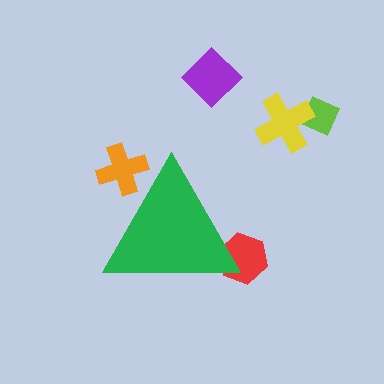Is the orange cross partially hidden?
Yes, the orange cross is partially hidden behind the green triangle.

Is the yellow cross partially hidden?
No, the yellow cross is fully visible.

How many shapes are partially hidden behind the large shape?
2 shapes are partially hidden.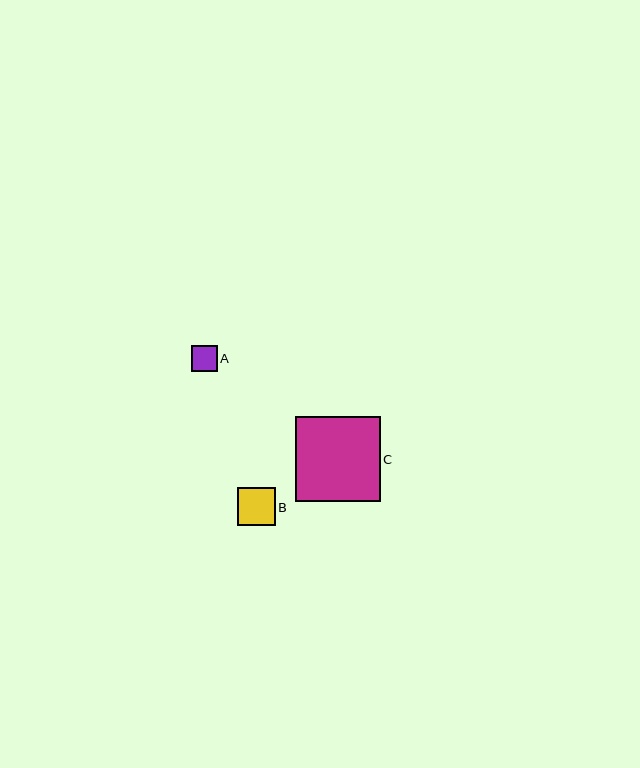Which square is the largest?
Square C is the largest with a size of approximately 85 pixels.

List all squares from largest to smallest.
From largest to smallest: C, B, A.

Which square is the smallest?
Square A is the smallest with a size of approximately 25 pixels.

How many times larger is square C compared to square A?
Square C is approximately 3.3 times the size of square A.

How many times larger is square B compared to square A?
Square B is approximately 1.5 times the size of square A.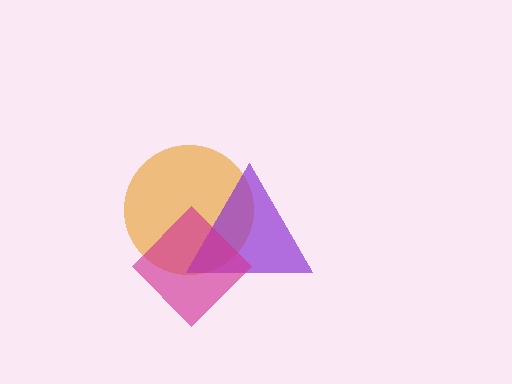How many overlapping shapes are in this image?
There are 3 overlapping shapes in the image.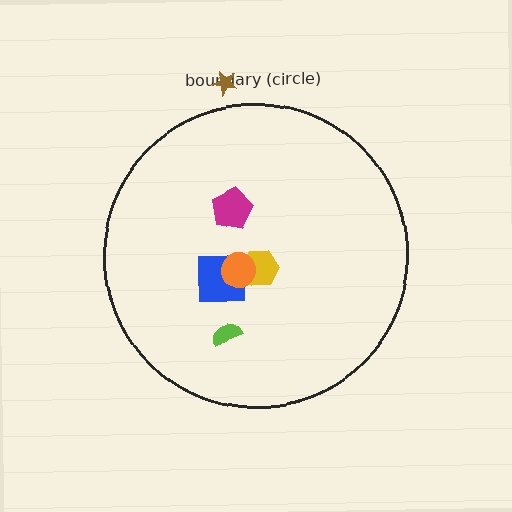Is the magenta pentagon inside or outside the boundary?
Inside.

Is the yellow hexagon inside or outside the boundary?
Inside.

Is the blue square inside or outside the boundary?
Inside.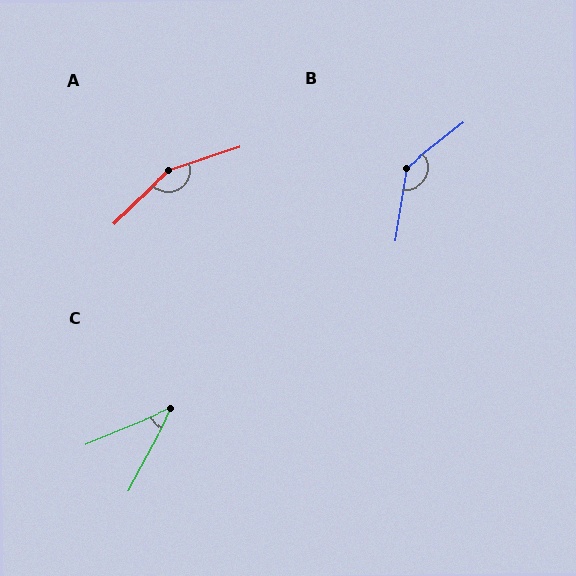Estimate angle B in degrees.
Approximately 137 degrees.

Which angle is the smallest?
C, at approximately 40 degrees.